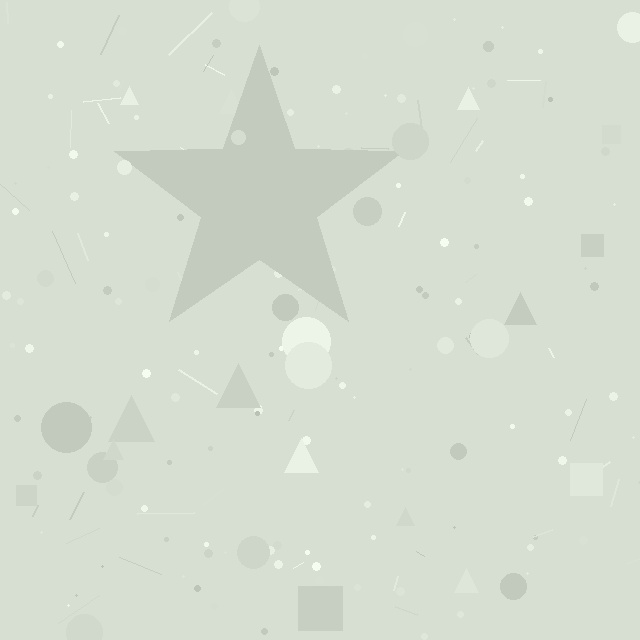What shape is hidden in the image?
A star is hidden in the image.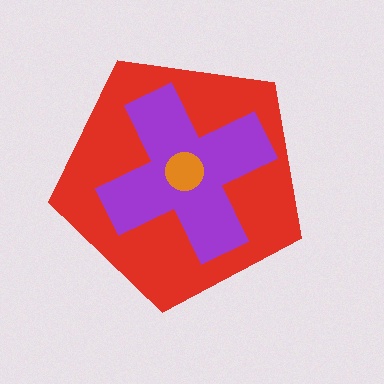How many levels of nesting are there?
3.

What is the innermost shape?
The orange circle.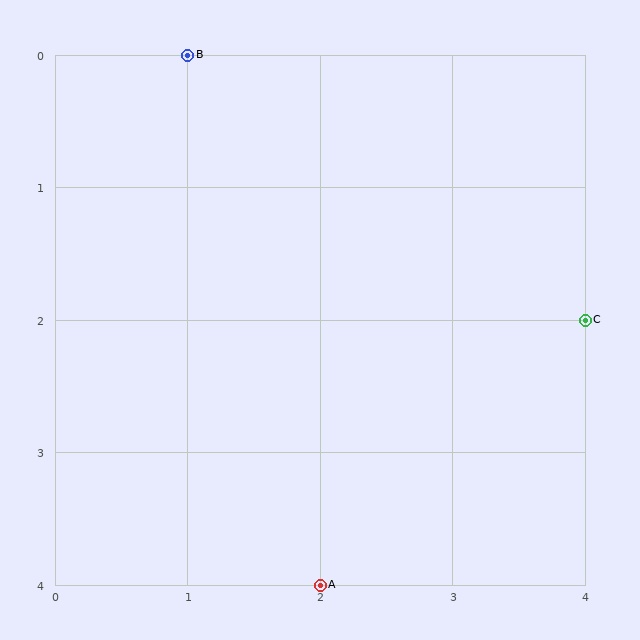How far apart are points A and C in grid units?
Points A and C are 2 columns and 2 rows apart (about 2.8 grid units diagonally).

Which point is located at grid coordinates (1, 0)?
Point B is at (1, 0).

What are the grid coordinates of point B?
Point B is at grid coordinates (1, 0).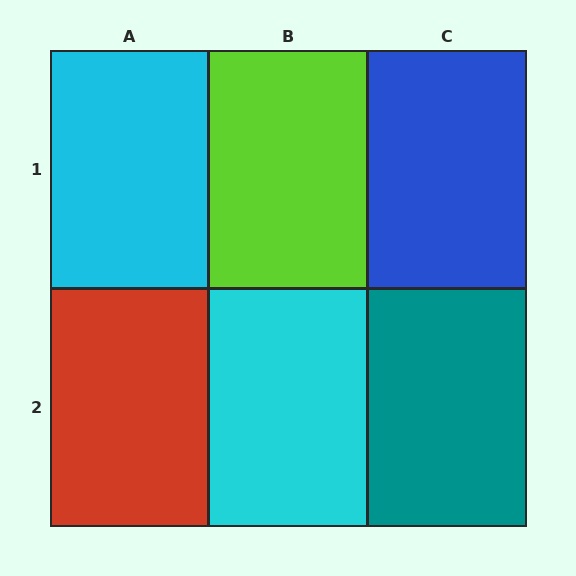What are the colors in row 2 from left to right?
Red, cyan, teal.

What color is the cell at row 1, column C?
Blue.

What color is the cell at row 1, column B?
Lime.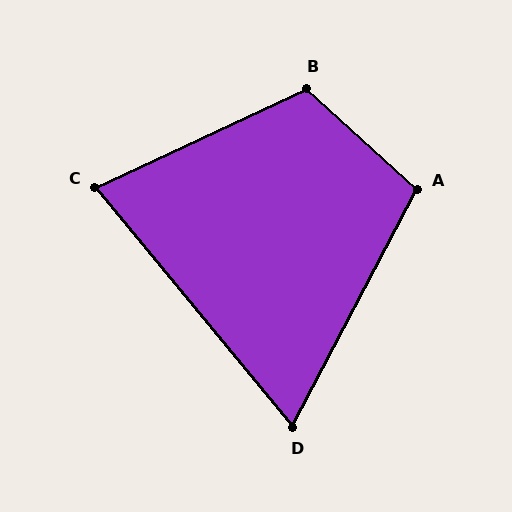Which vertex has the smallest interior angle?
D, at approximately 67 degrees.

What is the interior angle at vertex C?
Approximately 76 degrees (acute).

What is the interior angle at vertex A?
Approximately 104 degrees (obtuse).